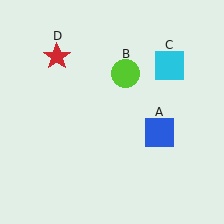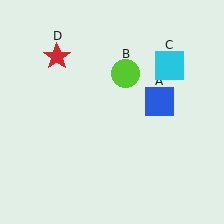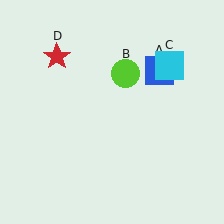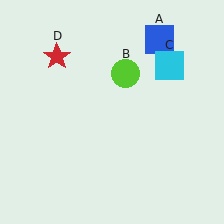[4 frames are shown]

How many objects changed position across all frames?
1 object changed position: blue square (object A).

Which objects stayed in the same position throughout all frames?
Lime circle (object B) and cyan square (object C) and red star (object D) remained stationary.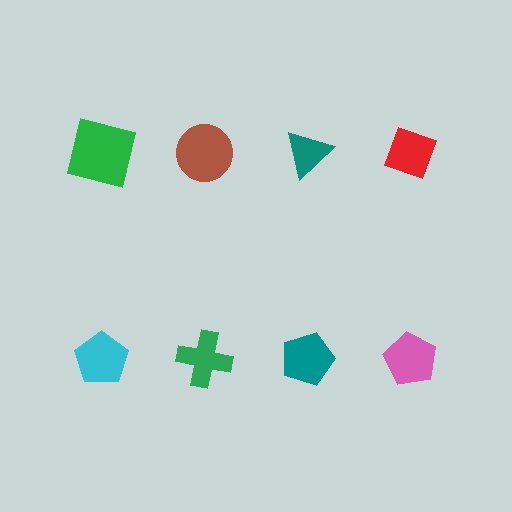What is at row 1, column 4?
A red diamond.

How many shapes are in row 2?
4 shapes.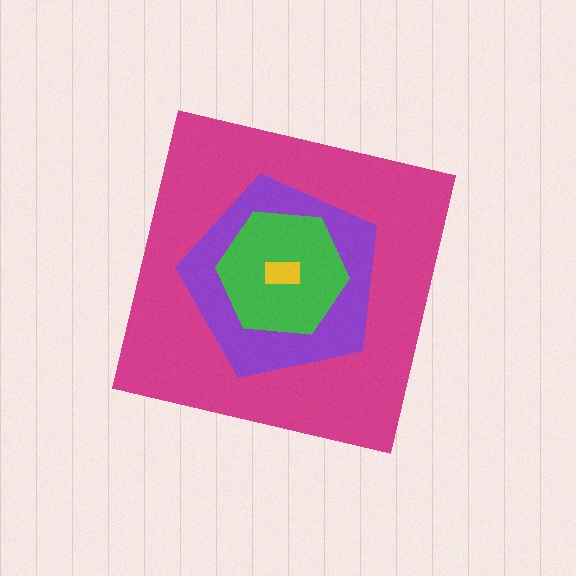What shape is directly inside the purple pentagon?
The green hexagon.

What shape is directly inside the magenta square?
The purple pentagon.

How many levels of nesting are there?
4.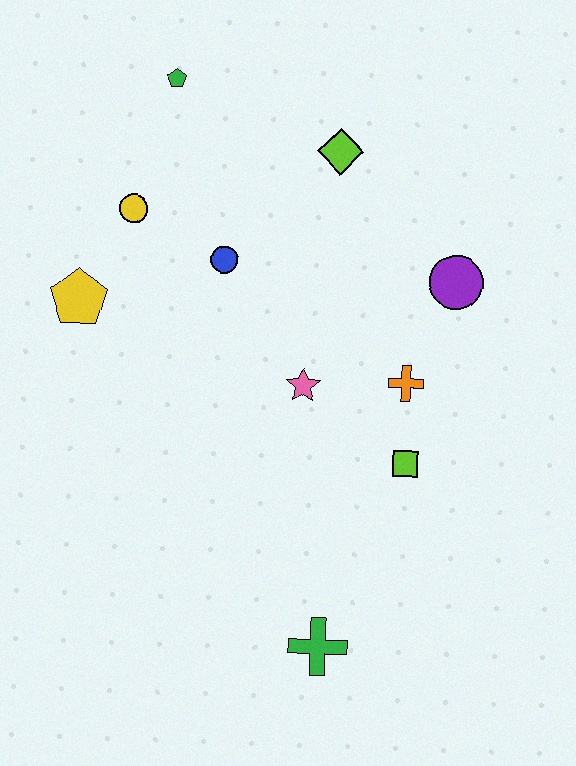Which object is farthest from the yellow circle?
The green cross is farthest from the yellow circle.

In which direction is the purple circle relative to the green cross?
The purple circle is above the green cross.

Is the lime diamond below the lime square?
No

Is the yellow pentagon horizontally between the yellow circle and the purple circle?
No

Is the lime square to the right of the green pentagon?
Yes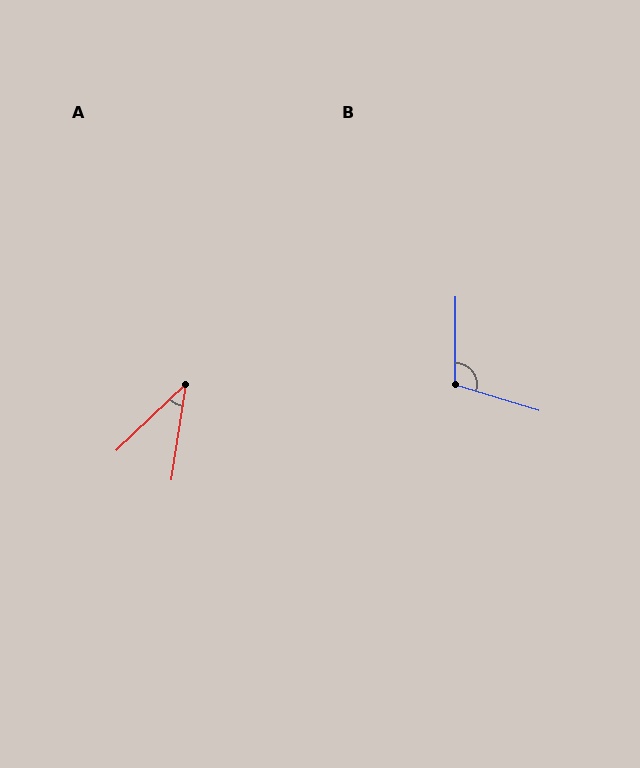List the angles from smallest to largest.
A (37°), B (106°).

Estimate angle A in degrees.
Approximately 37 degrees.